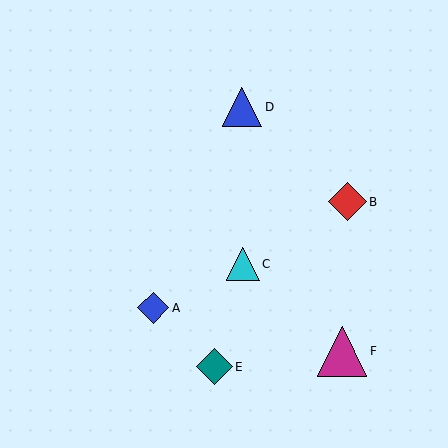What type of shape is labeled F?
Shape F is a magenta triangle.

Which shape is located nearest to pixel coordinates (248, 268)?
The cyan triangle (labeled C) at (243, 264) is nearest to that location.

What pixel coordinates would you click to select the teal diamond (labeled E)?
Click at (214, 367) to select the teal diamond E.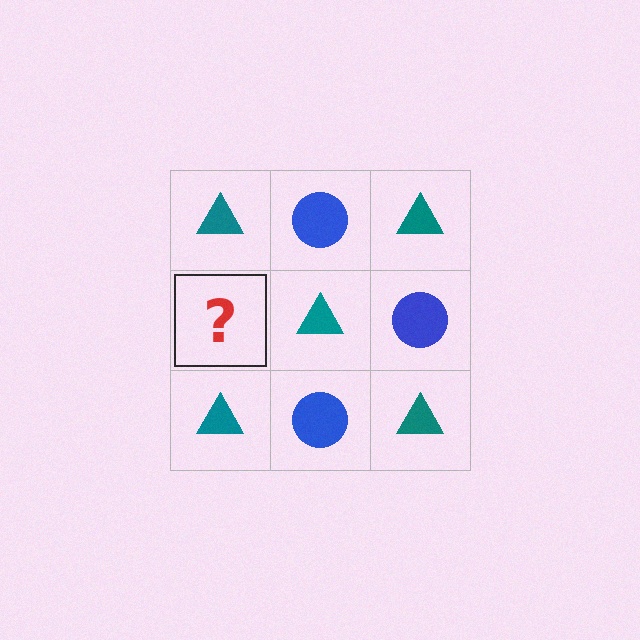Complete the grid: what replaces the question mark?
The question mark should be replaced with a blue circle.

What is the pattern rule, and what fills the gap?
The rule is that it alternates teal triangle and blue circle in a checkerboard pattern. The gap should be filled with a blue circle.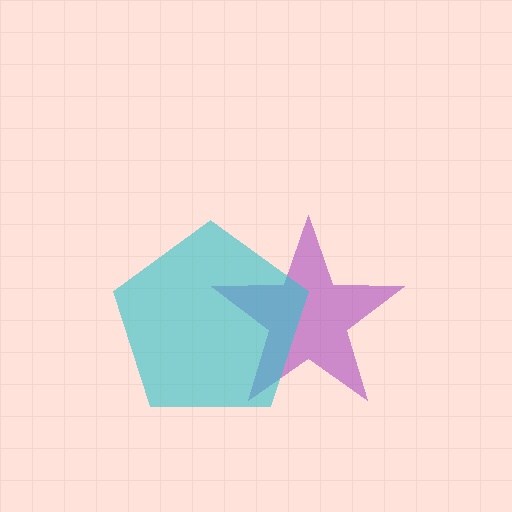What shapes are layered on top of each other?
The layered shapes are: a purple star, a cyan pentagon.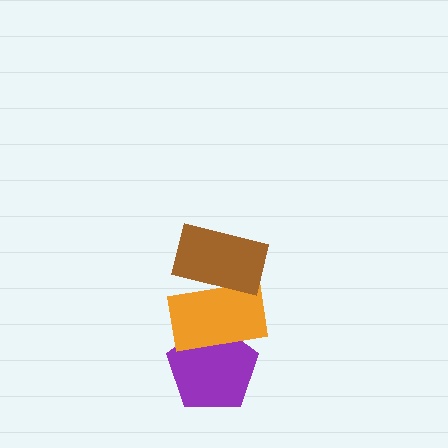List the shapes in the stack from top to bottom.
From top to bottom: the brown rectangle, the orange rectangle, the purple pentagon.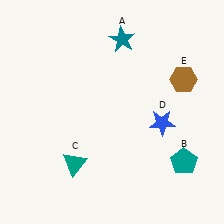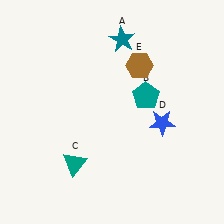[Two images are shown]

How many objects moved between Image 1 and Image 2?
2 objects moved between the two images.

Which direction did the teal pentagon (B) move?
The teal pentagon (B) moved up.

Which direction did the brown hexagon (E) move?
The brown hexagon (E) moved left.